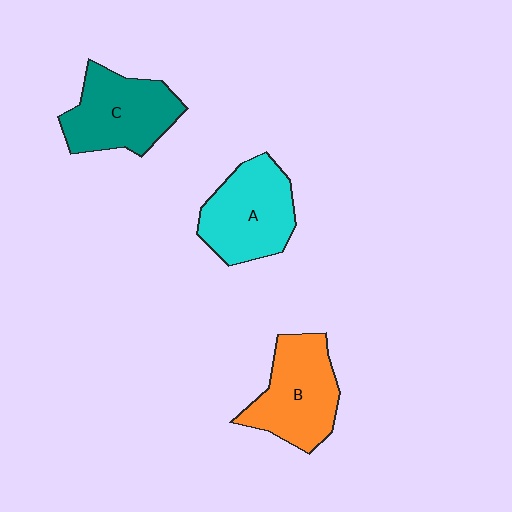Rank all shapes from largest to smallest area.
From largest to smallest: A (cyan), B (orange), C (teal).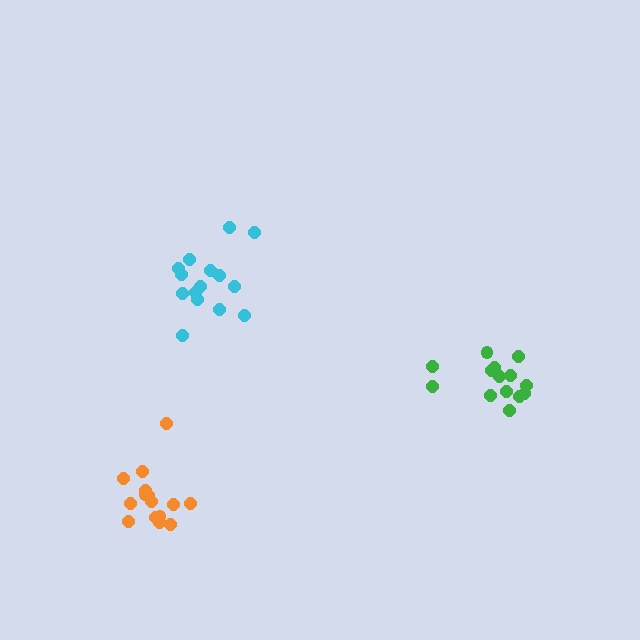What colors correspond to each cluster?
The clusters are colored: cyan, green, orange.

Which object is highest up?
The cyan cluster is topmost.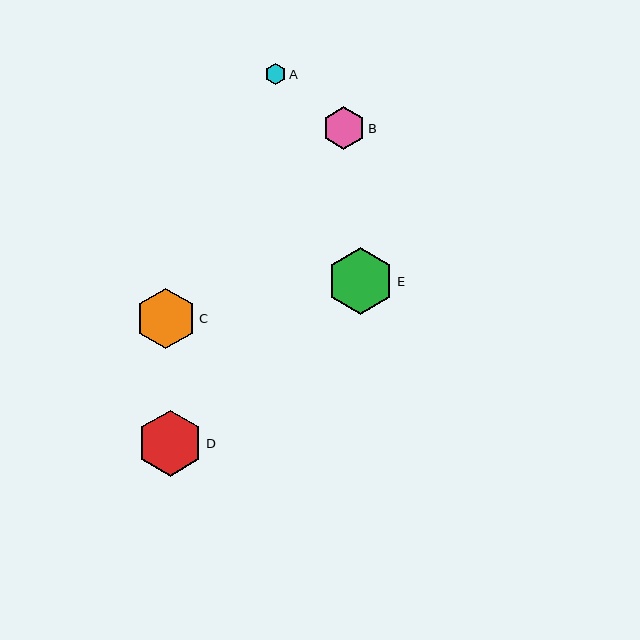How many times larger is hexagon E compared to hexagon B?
Hexagon E is approximately 1.6 times the size of hexagon B.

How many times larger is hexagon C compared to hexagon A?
Hexagon C is approximately 2.9 times the size of hexagon A.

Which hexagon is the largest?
Hexagon E is the largest with a size of approximately 67 pixels.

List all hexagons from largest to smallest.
From largest to smallest: E, D, C, B, A.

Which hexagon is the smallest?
Hexagon A is the smallest with a size of approximately 21 pixels.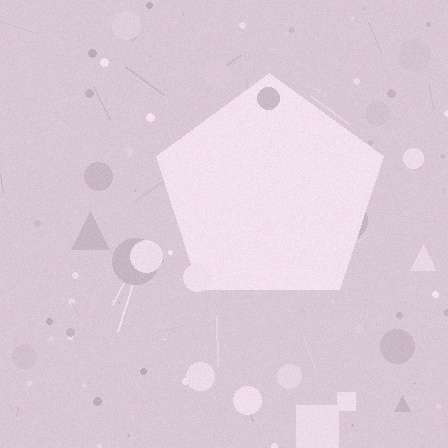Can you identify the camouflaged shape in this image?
The camouflaged shape is a pentagon.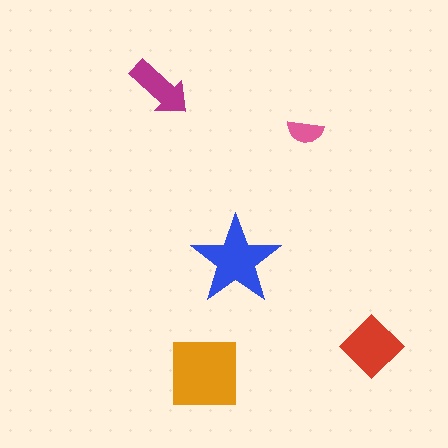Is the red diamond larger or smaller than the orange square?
Smaller.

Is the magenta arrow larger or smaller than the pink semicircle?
Larger.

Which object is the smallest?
The pink semicircle.